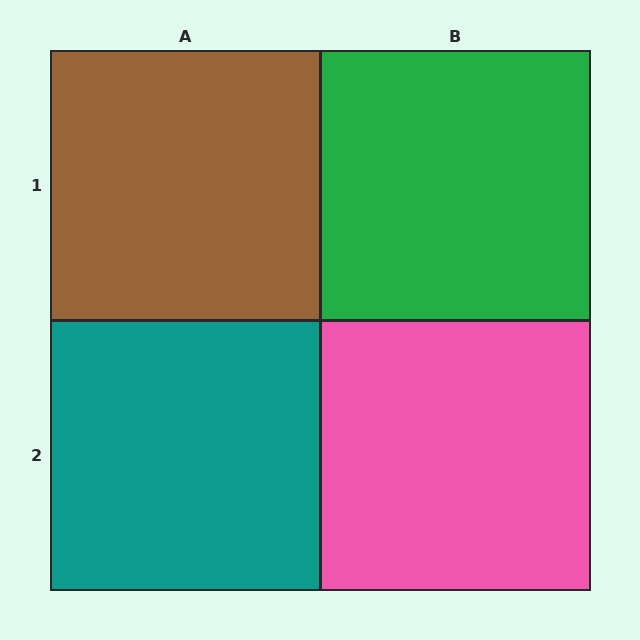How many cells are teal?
1 cell is teal.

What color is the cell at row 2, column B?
Pink.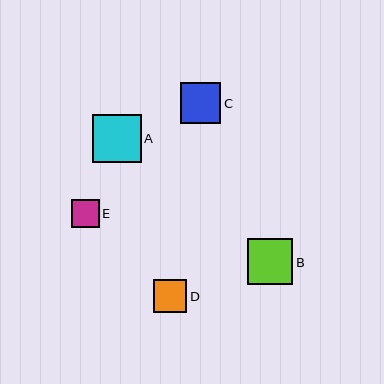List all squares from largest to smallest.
From largest to smallest: A, B, C, D, E.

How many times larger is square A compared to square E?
Square A is approximately 1.7 times the size of square E.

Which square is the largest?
Square A is the largest with a size of approximately 48 pixels.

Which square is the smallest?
Square E is the smallest with a size of approximately 28 pixels.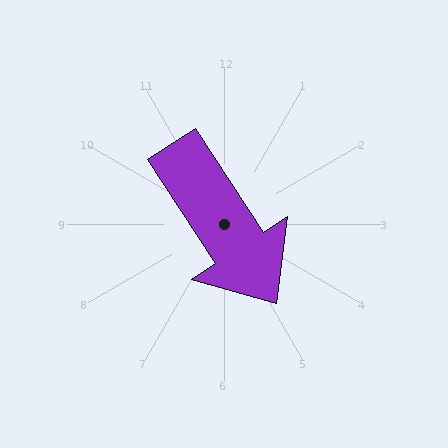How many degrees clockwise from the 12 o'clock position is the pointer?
Approximately 147 degrees.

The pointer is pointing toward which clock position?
Roughly 5 o'clock.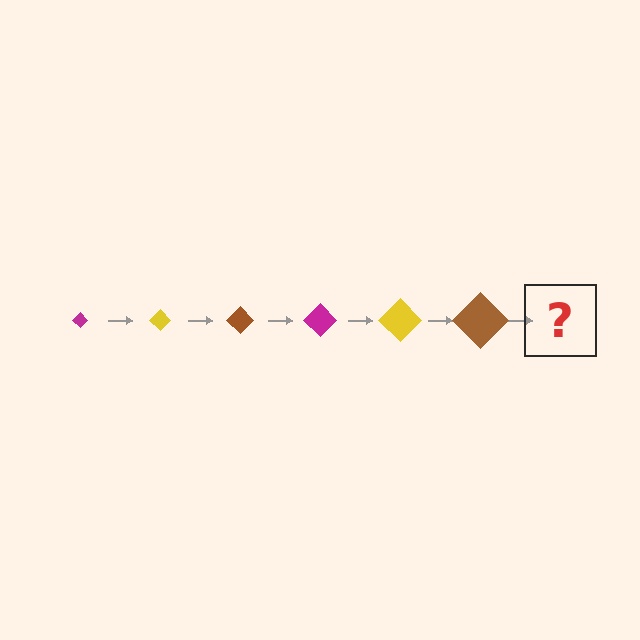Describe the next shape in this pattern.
It should be a magenta diamond, larger than the previous one.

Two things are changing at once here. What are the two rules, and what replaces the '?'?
The two rules are that the diamond grows larger each step and the color cycles through magenta, yellow, and brown. The '?' should be a magenta diamond, larger than the previous one.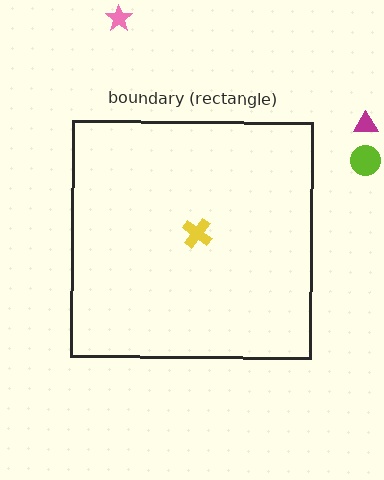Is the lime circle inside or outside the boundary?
Outside.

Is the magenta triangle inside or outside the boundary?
Outside.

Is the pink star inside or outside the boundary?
Outside.